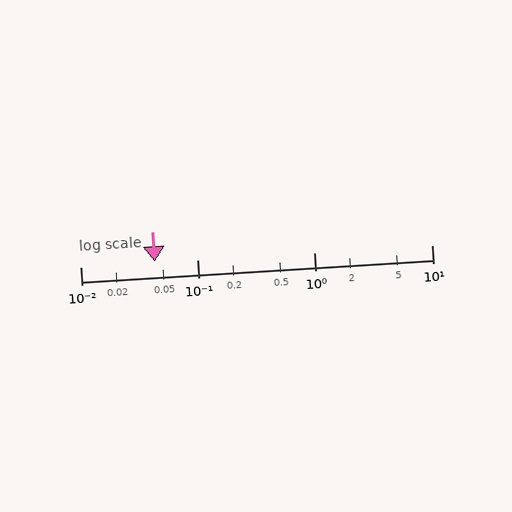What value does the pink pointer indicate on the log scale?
The pointer indicates approximately 0.043.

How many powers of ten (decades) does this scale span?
The scale spans 3 decades, from 0.01 to 10.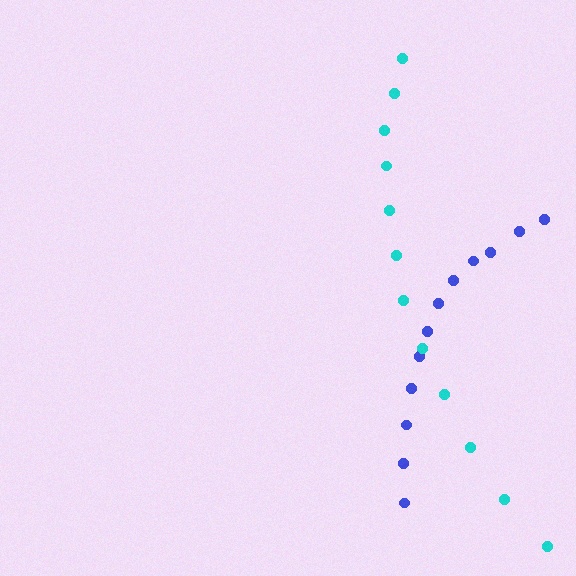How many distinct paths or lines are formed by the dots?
There are 2 distinct paths.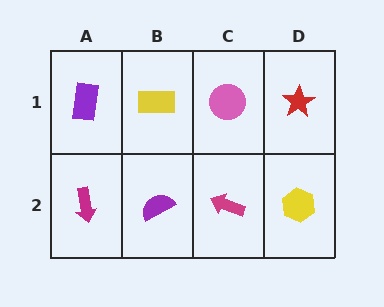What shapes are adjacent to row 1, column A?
A magenta arrow (row 2, column A), a yellow rectangle (row 1, column B).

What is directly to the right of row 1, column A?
A yellow rectangle.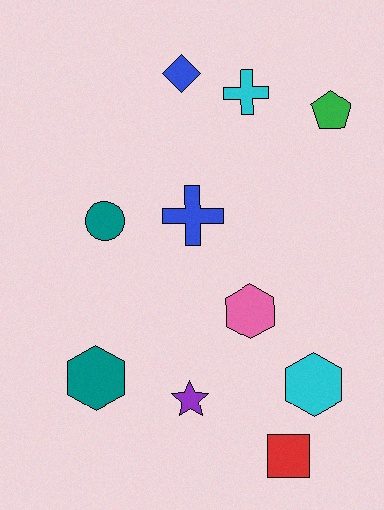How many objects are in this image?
There are 10 objects.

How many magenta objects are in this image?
There are no magenta objects.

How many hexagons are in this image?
There are 3 hexagons.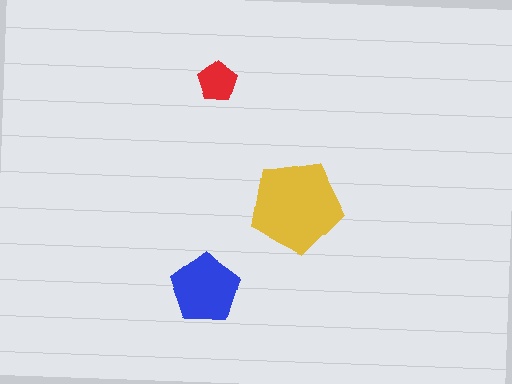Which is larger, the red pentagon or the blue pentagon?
The blue one.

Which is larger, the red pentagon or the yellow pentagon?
The yellow one.